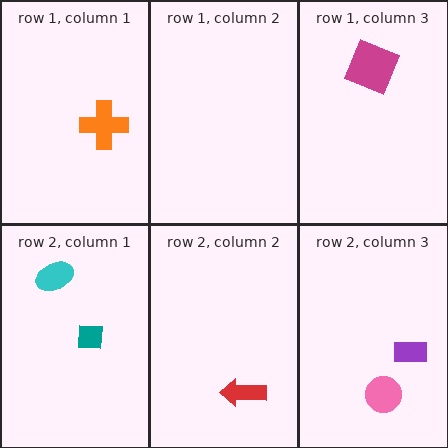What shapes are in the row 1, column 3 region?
The magenta square.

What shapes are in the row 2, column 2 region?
The red arrow.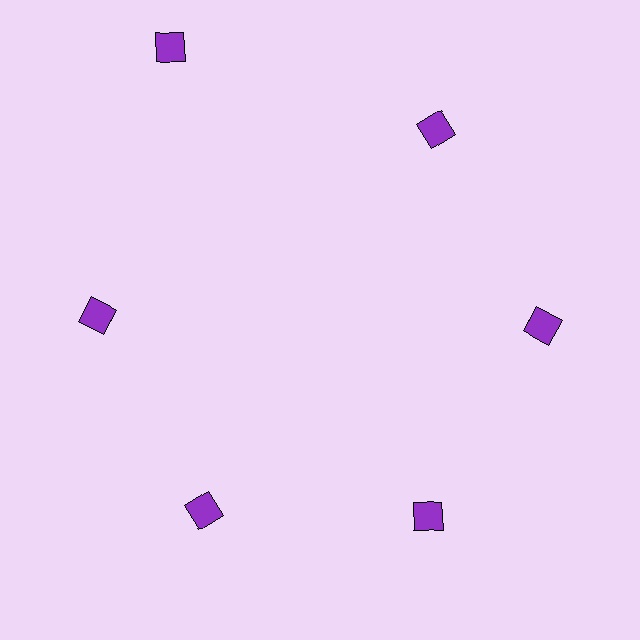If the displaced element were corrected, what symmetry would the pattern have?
It would have 6-fold rotational symmetry — the pattern would map onto itself every 60 degrees.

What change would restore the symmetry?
The symmetry would be restored by moving it inward, back onto the ring so that all 6 squares sit at equal angles and equal distance from the center.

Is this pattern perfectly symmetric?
No. The 6 purple squares are arranged in a ring, but one element near the 11 o'clock position is pushed outward from the center, breaking the 6-fold rotational symmetry.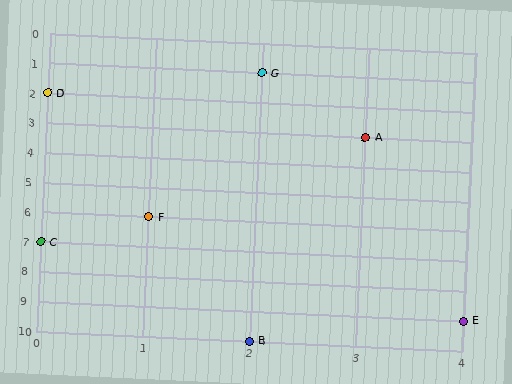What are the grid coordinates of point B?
Point B is at grid coordinates (2, 10).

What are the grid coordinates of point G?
Point G is at grid coordinates (2, 1).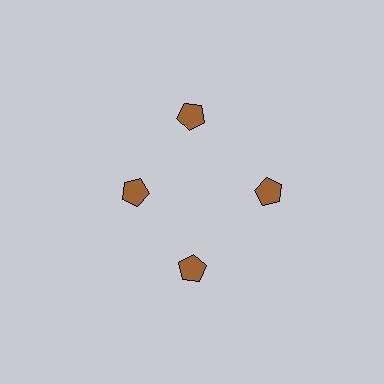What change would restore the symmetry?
The symmetry would be restored by moving it outward, back onto the ring so that all 4 pentagons sit at equal angles and equal distance from the center.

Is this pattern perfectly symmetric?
No. The 4 brown pentagons are arranged in a ring, but one element near the 9 o'clock position is pulled inward toward the center, breaking the 4-fold rotational symmetry.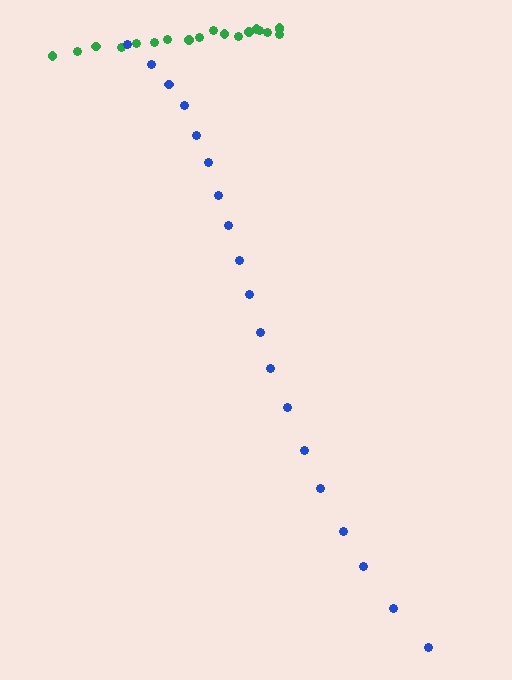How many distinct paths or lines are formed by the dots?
There are 2 distinct paths.